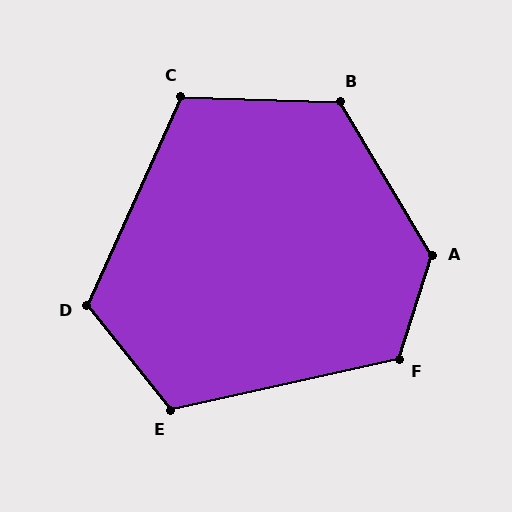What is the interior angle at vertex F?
Approximately 120 degrees (obtuse).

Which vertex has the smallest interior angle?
C, at approximately 113 degrees.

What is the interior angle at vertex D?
Approximately 117 degrees (obtuse).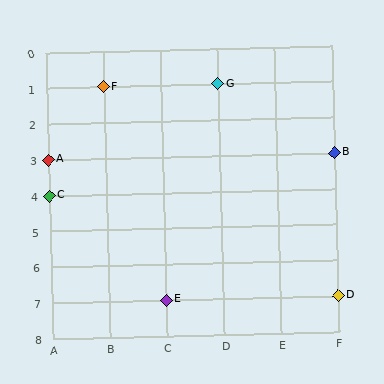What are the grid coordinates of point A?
Point A is at grid coordinates (A, 3).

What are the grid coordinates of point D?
Point D is at grid coordinates (F, 7).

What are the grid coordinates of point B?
Point B is at grid coordinates (F, 3).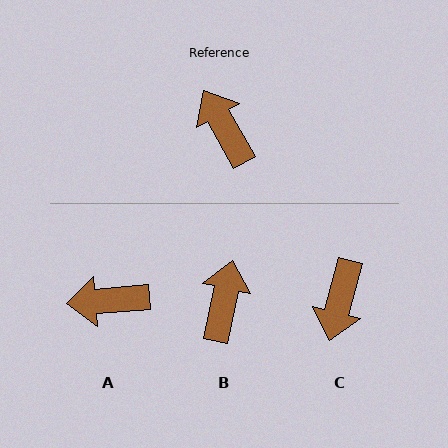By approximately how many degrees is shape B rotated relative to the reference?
Approximately 42 degrees clockwise.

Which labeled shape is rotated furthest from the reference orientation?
C, about 136 degrees away.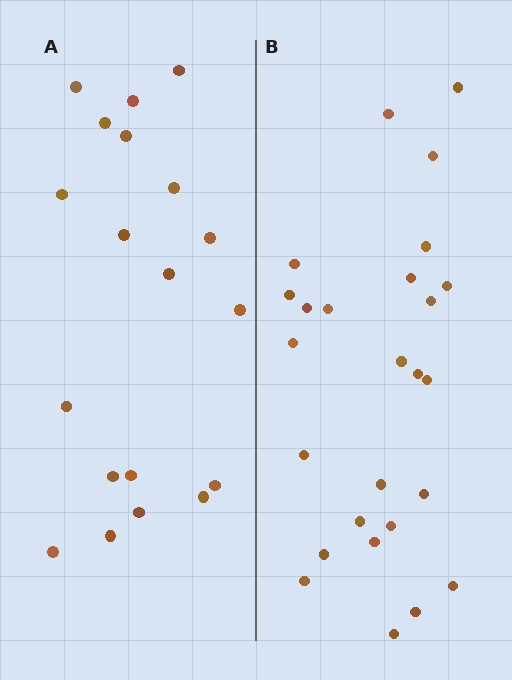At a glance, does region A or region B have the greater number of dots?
Region B (the right region) has more dots.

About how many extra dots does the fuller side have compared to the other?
Region B has roughly 8 or so more dots than region A.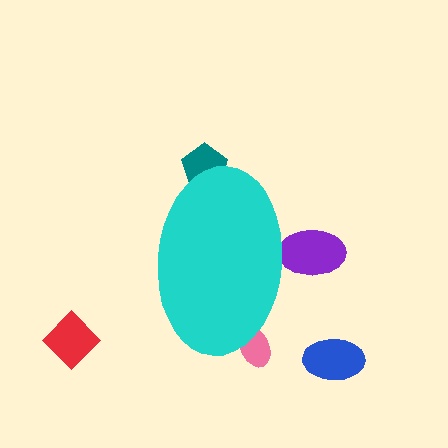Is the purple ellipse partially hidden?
Yes, the purple ellipse is partially hidden behind the cyan ellipse.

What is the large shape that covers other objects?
A cyan ellipse.